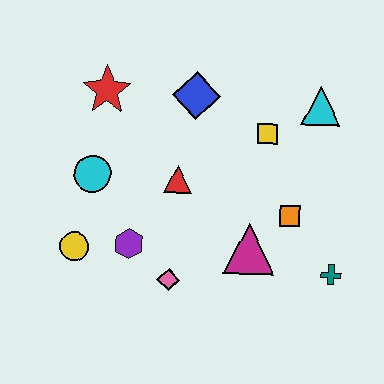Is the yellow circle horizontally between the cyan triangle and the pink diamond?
No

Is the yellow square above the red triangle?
Yes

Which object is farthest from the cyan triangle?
The yellow circle is farthest from the cyan triangle.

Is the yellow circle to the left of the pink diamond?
Yes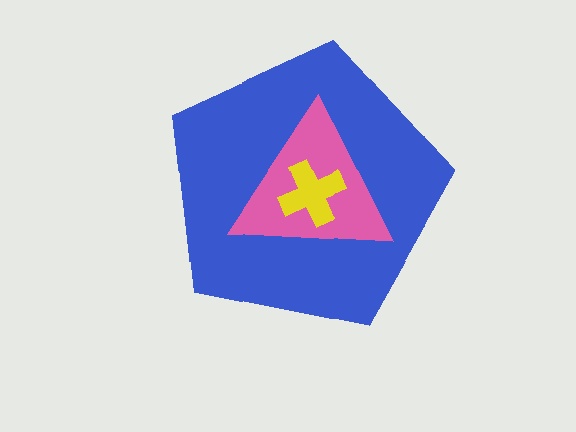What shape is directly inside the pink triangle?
The yellow cross.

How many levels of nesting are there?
3.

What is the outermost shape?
The blue pentagon.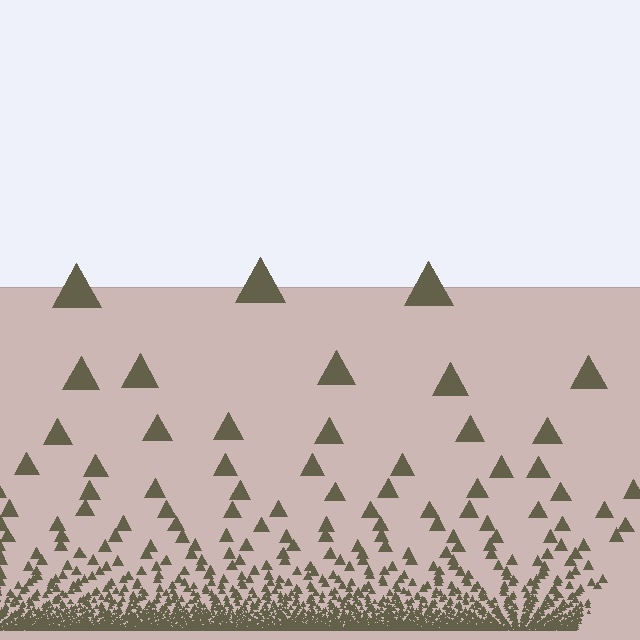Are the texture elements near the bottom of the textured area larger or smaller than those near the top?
Smaller. The gradient is inverted — elements near the bottom are smaller and denser.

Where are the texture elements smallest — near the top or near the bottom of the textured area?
Near the bottom.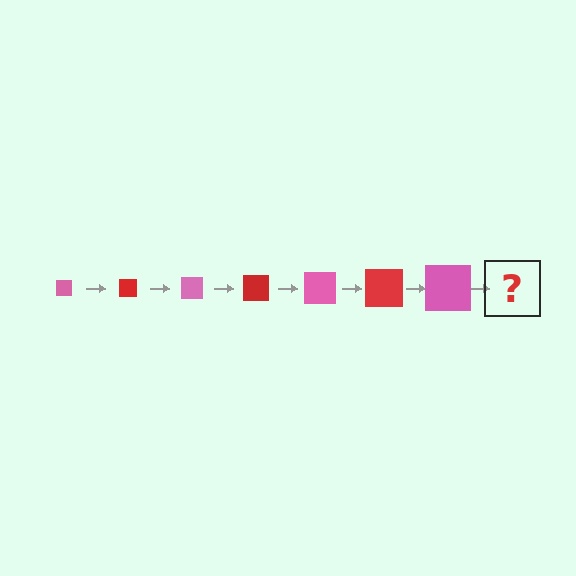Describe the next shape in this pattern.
It should be a red square, larger than the previous one.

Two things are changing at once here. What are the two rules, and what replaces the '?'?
The two rules are that the square grows larger each step and the color cycles through pink and red. The '?' should be a red square, larger than the previous one.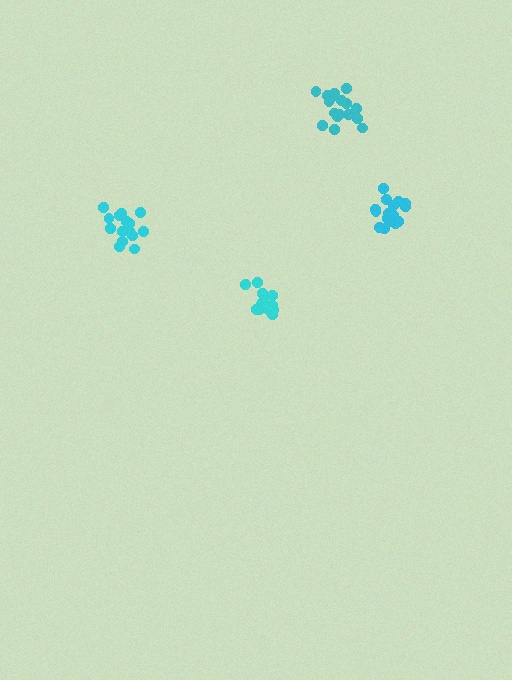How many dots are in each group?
Group 1: 16 dots, Group 2: 19 dots, Group 3: 15 dots, Group 4: 18 dots (68 total).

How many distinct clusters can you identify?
There are 4 distinct clusters.